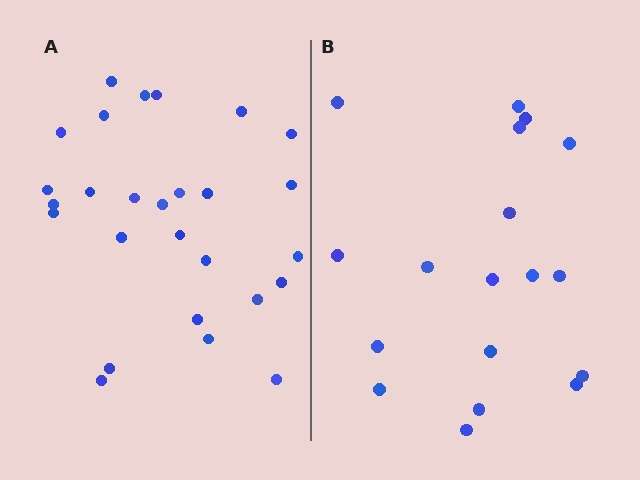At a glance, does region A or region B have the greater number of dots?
Region A (the left region) has more dots.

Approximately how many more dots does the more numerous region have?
Region A has roughly 8 or so more dots than region B.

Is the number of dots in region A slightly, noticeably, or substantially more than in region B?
Region A has substantially more. The ratio is roughly 1.5 to 1.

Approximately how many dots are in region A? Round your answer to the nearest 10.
About 30 dots. (The exact count is 27, which rounds to 30.)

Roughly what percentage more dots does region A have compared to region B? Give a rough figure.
About 50% more.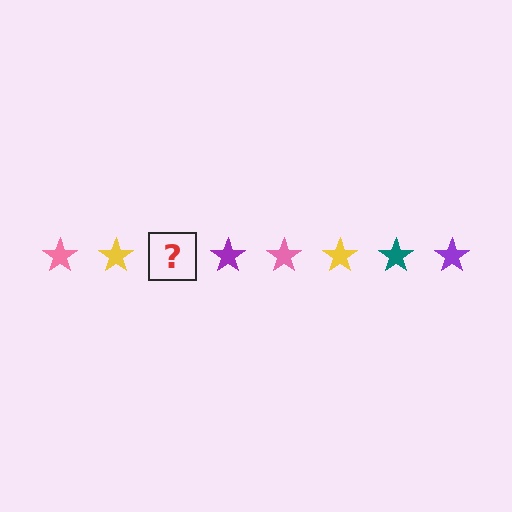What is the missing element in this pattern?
The missing element is a teal star.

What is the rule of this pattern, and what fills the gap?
The rule is that the pattern cycles through pink, yellow, teal, purple stars. The gap should be filled with a teal star.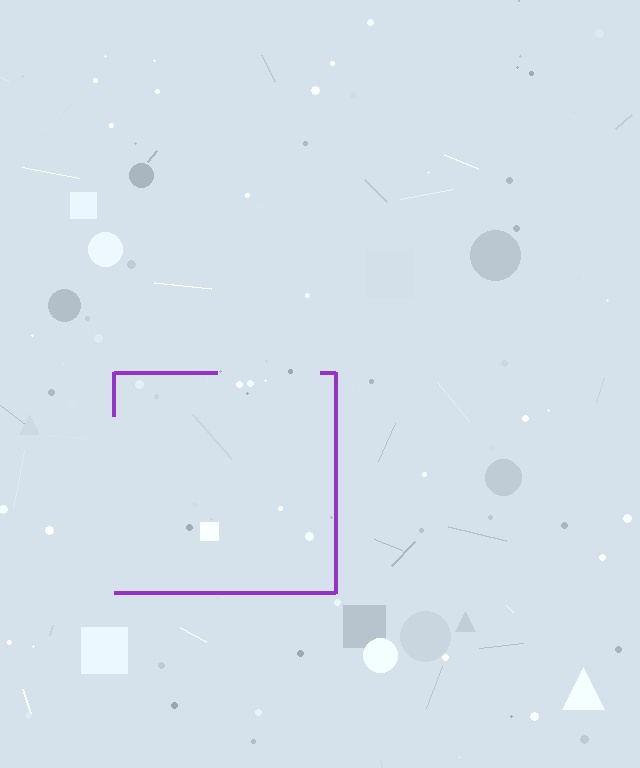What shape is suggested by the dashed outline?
The dashed outline suggests a square.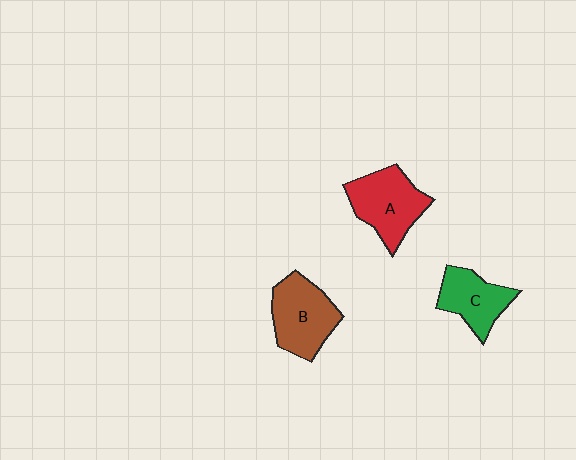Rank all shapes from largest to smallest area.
From largest to smallest: A (red), B (brown), C (green).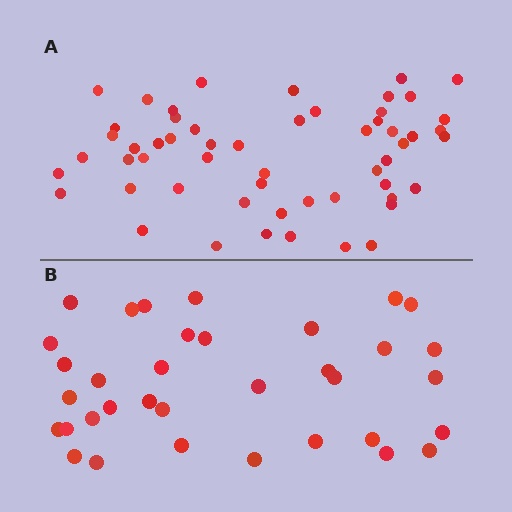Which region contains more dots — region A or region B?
Region A (the top region) has more dots.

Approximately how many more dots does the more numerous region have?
Region A has approximately 20 more dots than region B.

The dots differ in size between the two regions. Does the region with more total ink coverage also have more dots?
No. Region B has more total ink coverage because its dots are larger, but region A actually contains more individual dots. Total area can be misleading — the number of items is what matters here.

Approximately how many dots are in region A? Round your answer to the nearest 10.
About 60 dots. (The exact count is 55, which rounds to 60.)